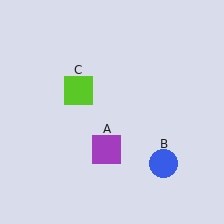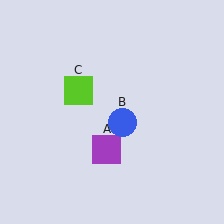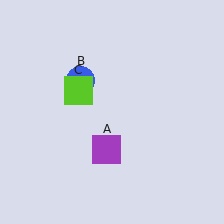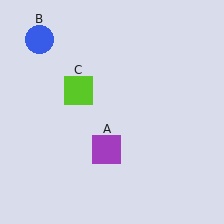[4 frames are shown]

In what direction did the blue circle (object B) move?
The blue circle (object B) moved up and to the left.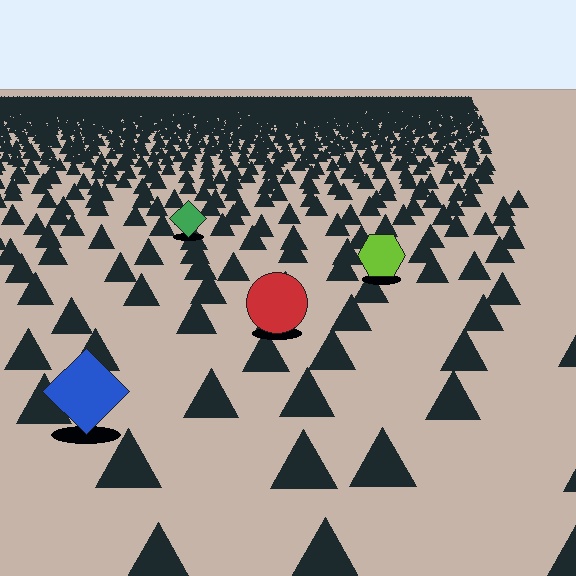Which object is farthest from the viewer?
The green diamond is farthest from the viewer. It appears smaller and the ground texture around it is denser.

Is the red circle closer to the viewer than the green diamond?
Yes. The red circle is closer — you can tell from the texture gradient: the ground texture is coarser near it.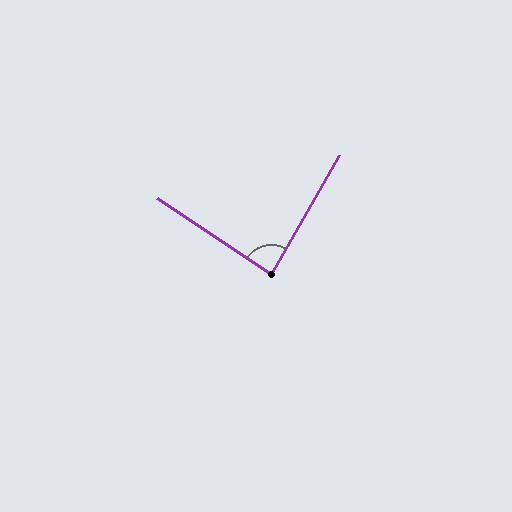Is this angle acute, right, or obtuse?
It is approximately a right angle.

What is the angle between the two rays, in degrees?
Approximately 86 degrees.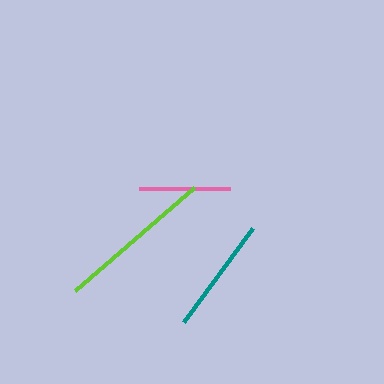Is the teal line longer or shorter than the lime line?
The lime line is longer than the teal line.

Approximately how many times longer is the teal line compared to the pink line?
The teal line is approximately 1.3 times the length of the pink line.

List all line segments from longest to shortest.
From longest to shortest: lime, teal, pink.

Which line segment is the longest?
The lime line is the longest at approximately 157 pixels.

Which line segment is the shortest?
The pink line is the shortest at approximately 91 pixels.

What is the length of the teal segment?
The teal segment is approximately 116 pixels long.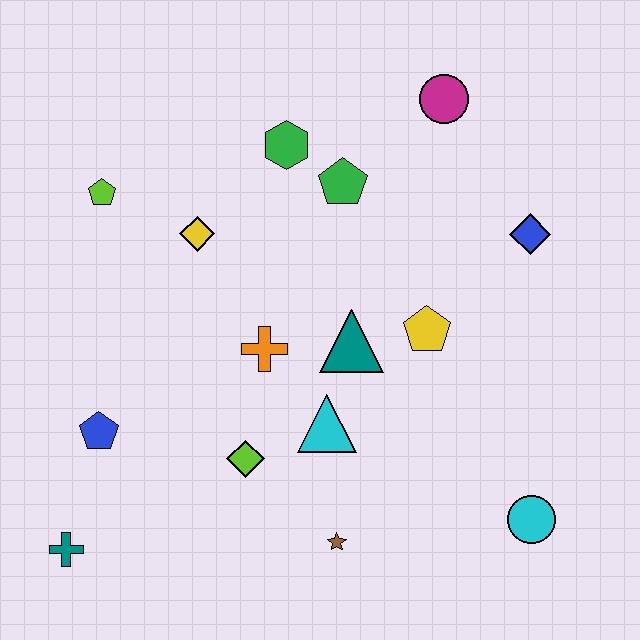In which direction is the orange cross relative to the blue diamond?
The orange cross is to the left of the blue diamond.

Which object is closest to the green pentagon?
The green hexagon is closest to the green pentagon.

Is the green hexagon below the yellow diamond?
No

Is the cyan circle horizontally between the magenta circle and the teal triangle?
No